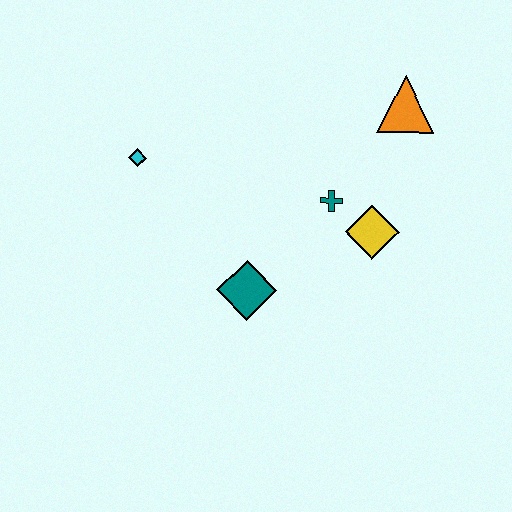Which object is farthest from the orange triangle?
The cyan diamond is farthest from the orange triangle.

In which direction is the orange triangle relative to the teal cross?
The orange triangle is above the teal cross.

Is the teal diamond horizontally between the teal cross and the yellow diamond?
No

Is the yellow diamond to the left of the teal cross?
No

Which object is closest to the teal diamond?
The teal cross is closest to the teal diamond.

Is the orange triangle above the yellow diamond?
Yes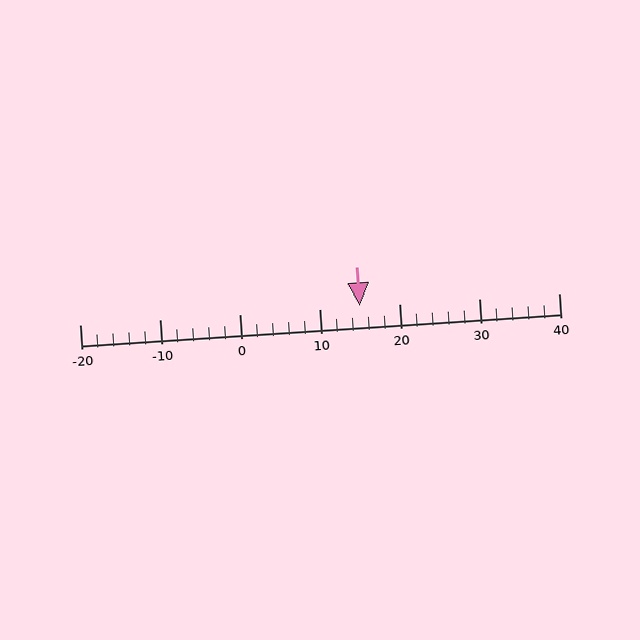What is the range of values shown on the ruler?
The ruler shows values from -20 to 40.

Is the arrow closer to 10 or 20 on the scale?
The arrow is closer to 20.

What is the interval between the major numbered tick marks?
The major tick marks are spaced 10 units apart.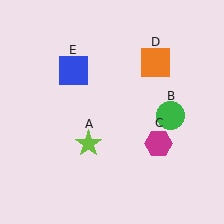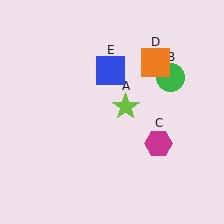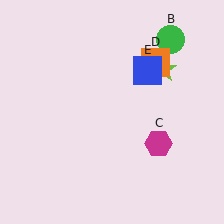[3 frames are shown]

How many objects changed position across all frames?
3 objects changed position: lime star (object A), green circle (object B), blue square (object E).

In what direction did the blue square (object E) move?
The blue square (object E) moved right.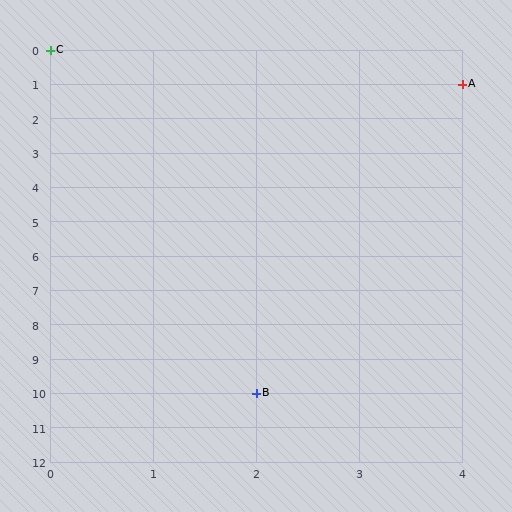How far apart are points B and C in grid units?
Points B and C are 2 columns and 10 rows apart (about 10.2 grid units diagonally).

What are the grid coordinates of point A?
Point A is at grid coordinates (4, 1).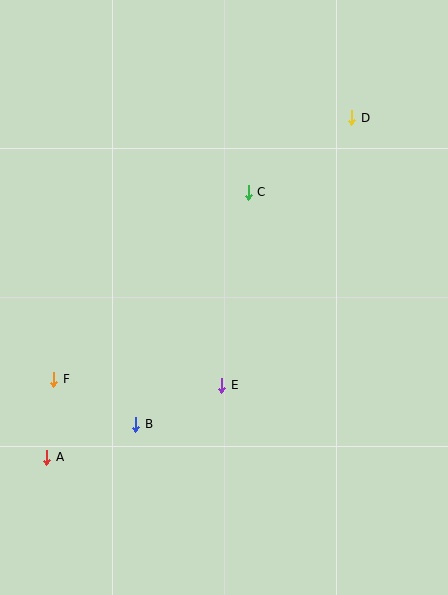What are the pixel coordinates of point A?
Point A is at (47, 457).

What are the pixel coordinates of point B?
Point B is at (136, 424).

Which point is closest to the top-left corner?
Point C is closest to the top-left corner.